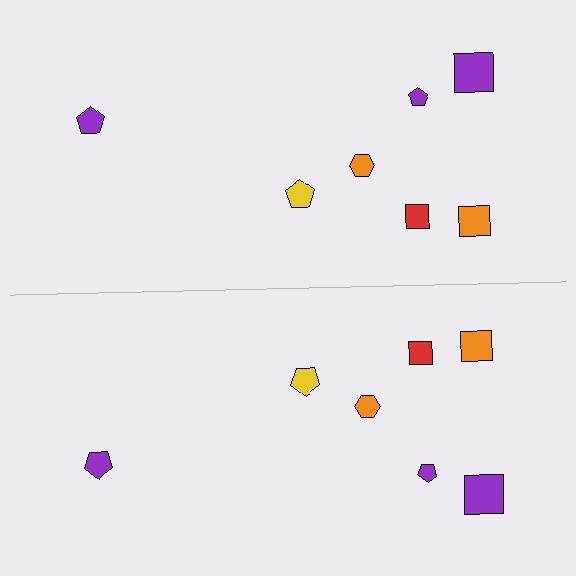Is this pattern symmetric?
Yes, this pattern has bilateral (reflection) symmetry.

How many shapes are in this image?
There are 14 shapes in this image.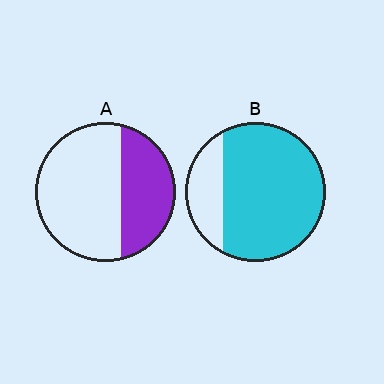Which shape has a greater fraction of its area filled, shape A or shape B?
Shape B.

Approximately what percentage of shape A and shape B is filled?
A is approximately 35% and B is approximately 80%.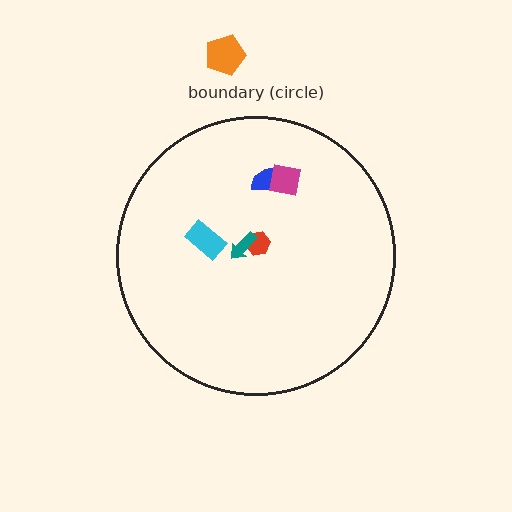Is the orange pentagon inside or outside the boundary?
Outside.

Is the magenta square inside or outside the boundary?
Inside.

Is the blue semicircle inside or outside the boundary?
Inside.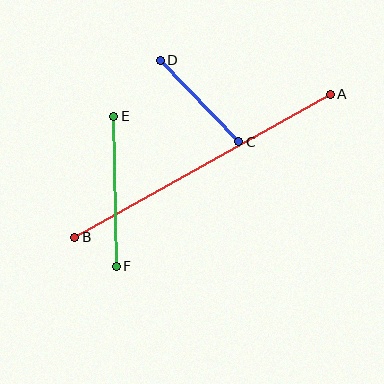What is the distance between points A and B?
The distance is approximately 293 pixels.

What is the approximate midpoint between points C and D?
The midpoint is at approximately (199, 101) pixels.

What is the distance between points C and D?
The distance is approximately 113 pixels.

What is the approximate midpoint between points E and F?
The midpoint is at approximately (115, 191) pixels.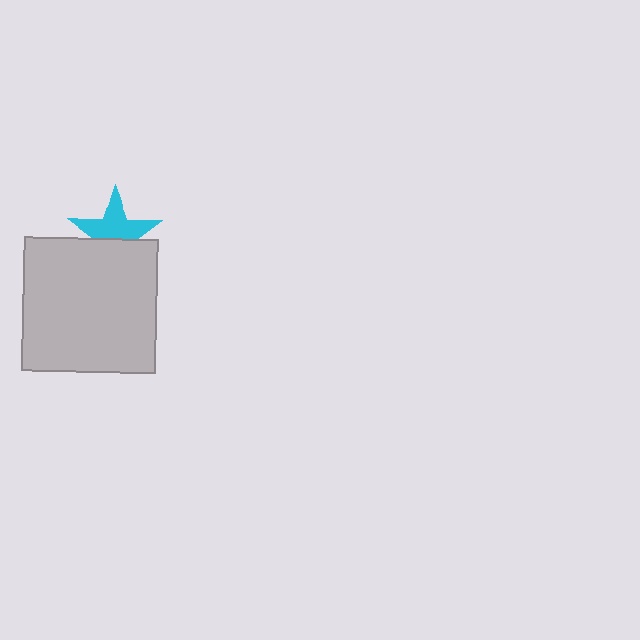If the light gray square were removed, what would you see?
You would see the complete cyan star.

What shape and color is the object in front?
The object in front is a light gray square.